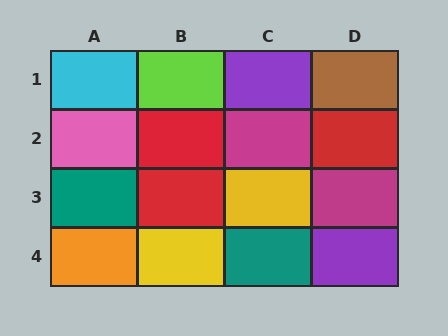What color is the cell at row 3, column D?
Magenta.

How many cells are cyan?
1 cell is cyan.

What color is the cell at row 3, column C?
Yellow.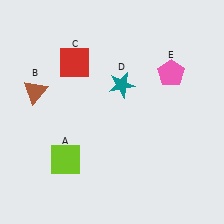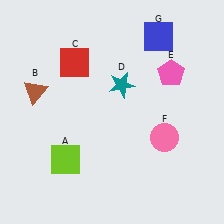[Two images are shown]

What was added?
A pink circle (F), a blue square (G) were added in Image 2.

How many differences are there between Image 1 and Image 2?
There are 2 differences between the two images.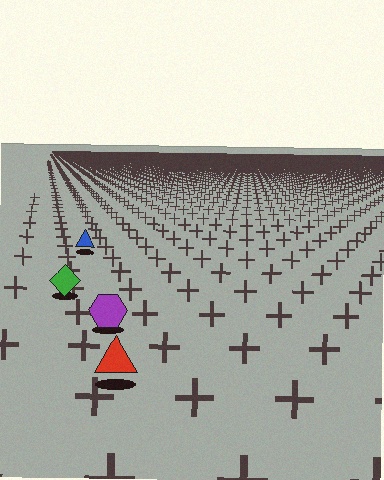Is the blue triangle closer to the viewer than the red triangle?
No. The red triangle is closer — you can tell from the texture gradient: the ground texture is coarser near it.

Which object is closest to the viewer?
The red triangle is closest. The texture marks near it are larger and more spread out.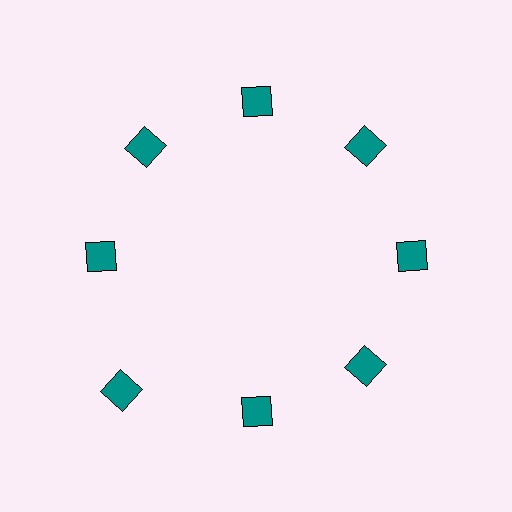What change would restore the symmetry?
The symmetry would be restored by moving it inward, back onto the ring so that all 8 squares sit at equal angles and equal distance from the center.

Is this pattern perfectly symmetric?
No. The 8 teal squares are arranged in a ring, but one element near the 8 o'clock position is pushed outward from the center, breaking the 8-fold rotational symmetry.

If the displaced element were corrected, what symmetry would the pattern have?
It would have 8-fold rotational symmetry — the pattern would map onto itself every 45 degrees.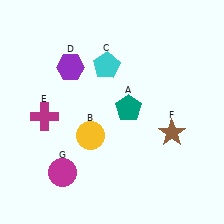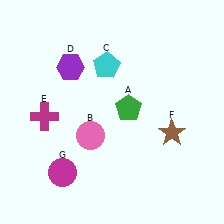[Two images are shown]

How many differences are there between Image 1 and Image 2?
There are 2 differences between the two images.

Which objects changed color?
A changed from teal to green. B changed from yellow to pink.